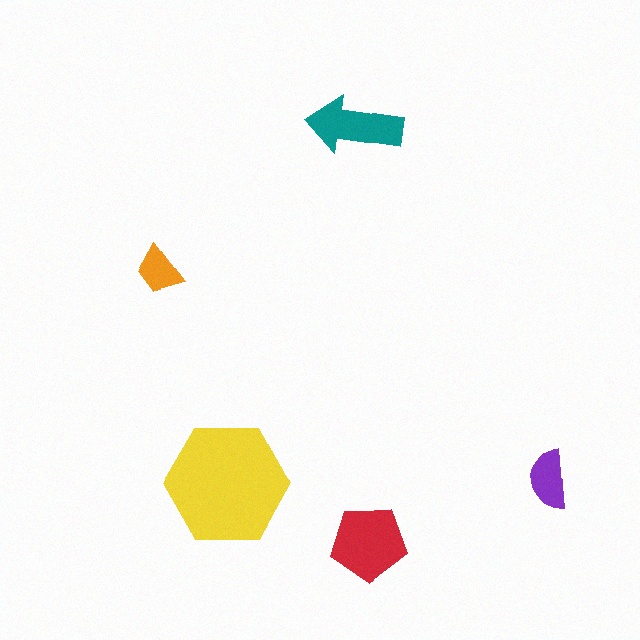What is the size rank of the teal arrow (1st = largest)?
3rd.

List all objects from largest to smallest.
The yellow hexagon, the red pentagon, the teal arrow, the purple semicircle, the orange trapezoid.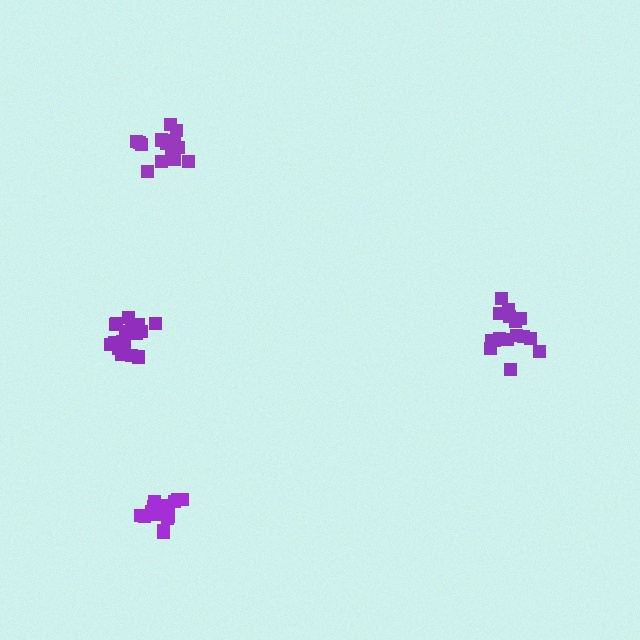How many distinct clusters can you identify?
There are 4 distinct clusters.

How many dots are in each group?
Group 1: 16 dots, Group 2: 18 dots, Group 3: 14 dots, Group 4: 16 dots (64 total).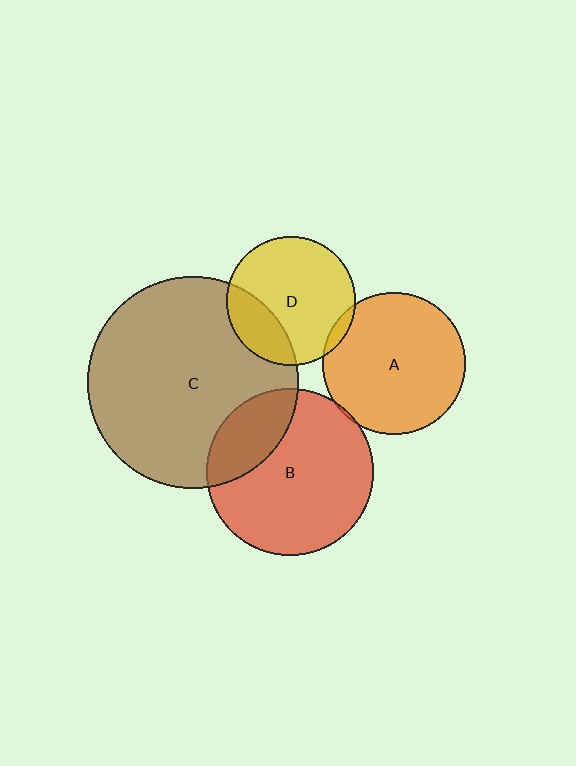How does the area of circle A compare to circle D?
Approximately 1.2 times.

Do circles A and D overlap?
Yes.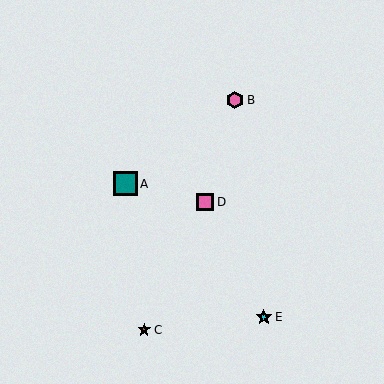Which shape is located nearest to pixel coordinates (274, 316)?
The cyan star (labeled E) at (264, 317) is nearest to that location.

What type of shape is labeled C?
Shape C is a brown star.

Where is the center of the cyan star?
The center of the cyan star is at (264, 317).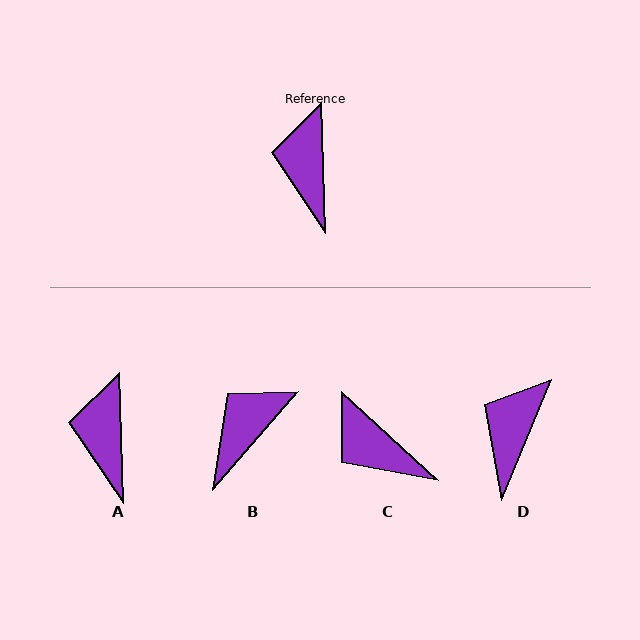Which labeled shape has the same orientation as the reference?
A.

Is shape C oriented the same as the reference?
No, it is off by about 45 degrees.